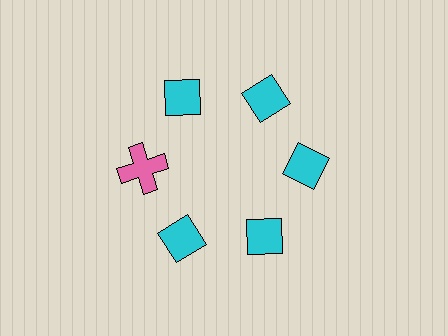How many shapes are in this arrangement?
There are 6 shapes arranged in a ring pattern.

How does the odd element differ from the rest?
It differs in both color (pink instead of cyan) and shape (cross instead of diamond).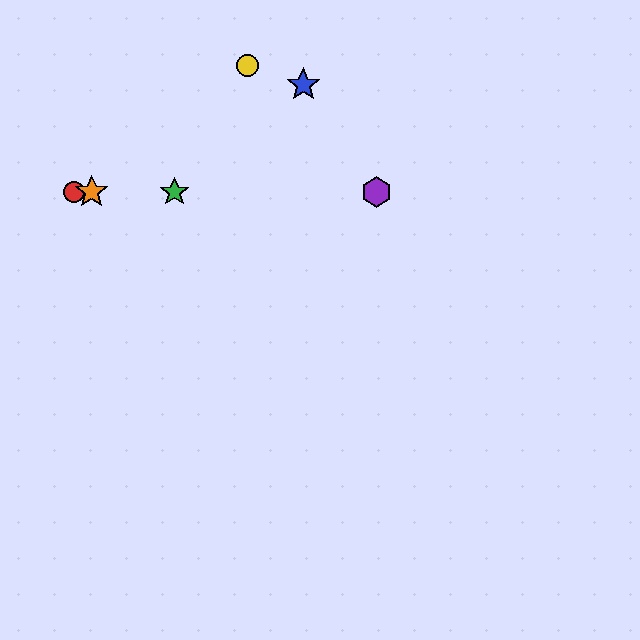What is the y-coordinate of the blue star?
The blue star is at y≈85.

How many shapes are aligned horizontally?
4 shapes (the red circle, the green star, the purple hexagon, the orange star) are aligned horizontally.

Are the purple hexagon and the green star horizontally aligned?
Yes, both are at y≈192.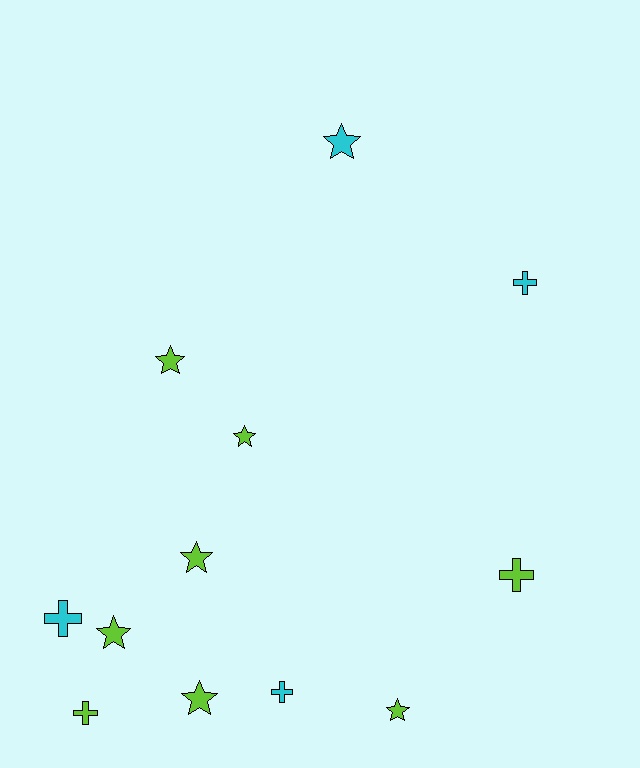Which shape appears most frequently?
Star, with 7 objects.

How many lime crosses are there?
There are 2 lime crosses.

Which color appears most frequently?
Lime, with 8 objects.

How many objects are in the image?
There are 12 objects.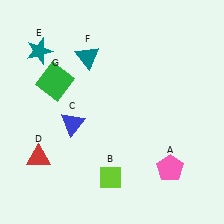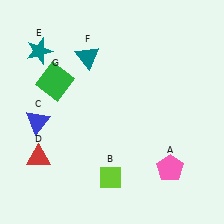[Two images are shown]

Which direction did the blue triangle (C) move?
The blue triangle (C) moved left.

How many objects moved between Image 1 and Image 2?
1 object moved between the two images.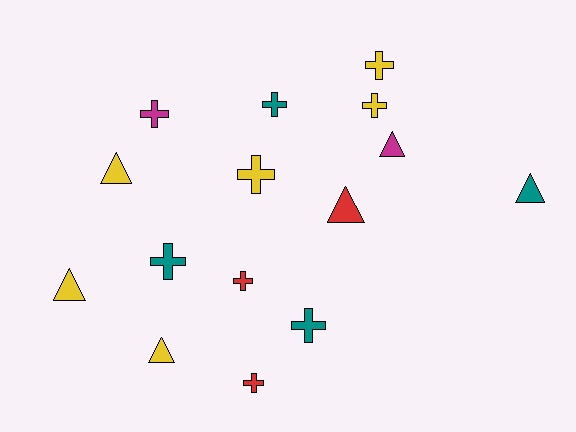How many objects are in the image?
There are 15 objects.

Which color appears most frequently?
Yellow, with 6 objects.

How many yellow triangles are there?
There are 3 yellow triangles.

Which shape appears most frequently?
Cross, with 9 objects.